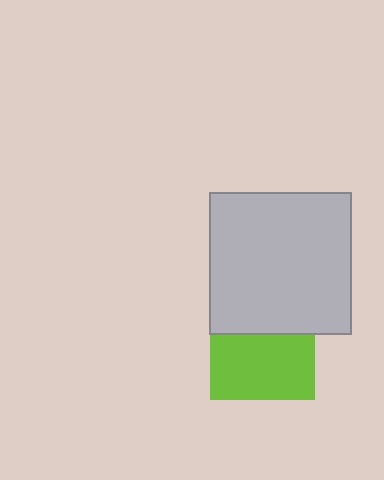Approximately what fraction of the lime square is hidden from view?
Roughly 40% of the lime square is hidden behind the light gray square.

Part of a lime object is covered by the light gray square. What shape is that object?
It is a square.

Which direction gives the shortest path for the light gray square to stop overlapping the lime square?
Moving up gives the shortest separation.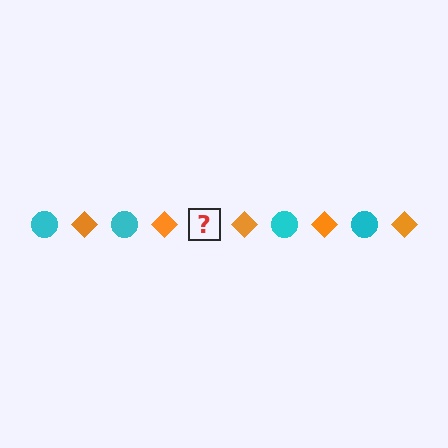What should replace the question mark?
The question mark should be replaced with a cyan circle.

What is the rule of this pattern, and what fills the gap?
The rule is that the pattern alternates between cyan circle and orange diamond. The gap should be filled with a cyan circle.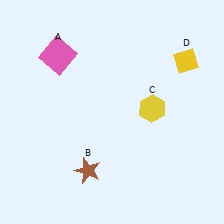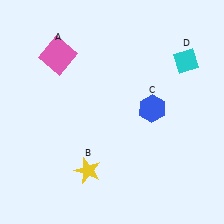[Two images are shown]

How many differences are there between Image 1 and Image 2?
There are 3 differences between the two images.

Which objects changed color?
B changed from brown to yellow. C changed from yellow to blue. D changed from yellow to cyan.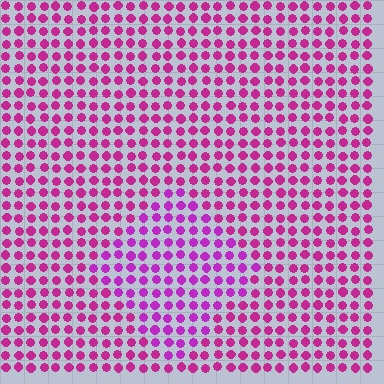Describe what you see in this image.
The image is filled with small magenta elements in a uniform arrangement. A diamond-shaped region is visible where the elements are tinted to a slightly different hue, forming a subtle color boundary.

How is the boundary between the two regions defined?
The boundary is defined purely by a slight shift in hue (about 22 degrees). Spacing, size, and orientation are identical on both sides.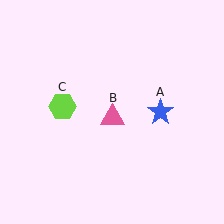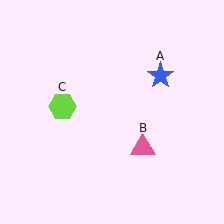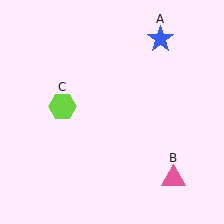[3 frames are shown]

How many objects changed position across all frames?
2 objects changed position: blue star (object A), pink triangle (object B).